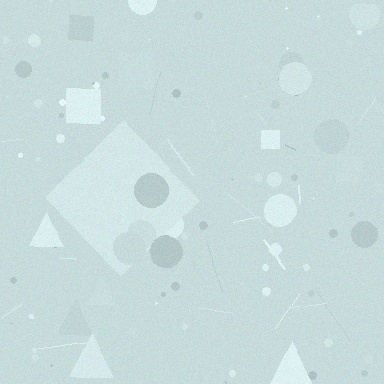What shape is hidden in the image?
A diamond is hidden in the image.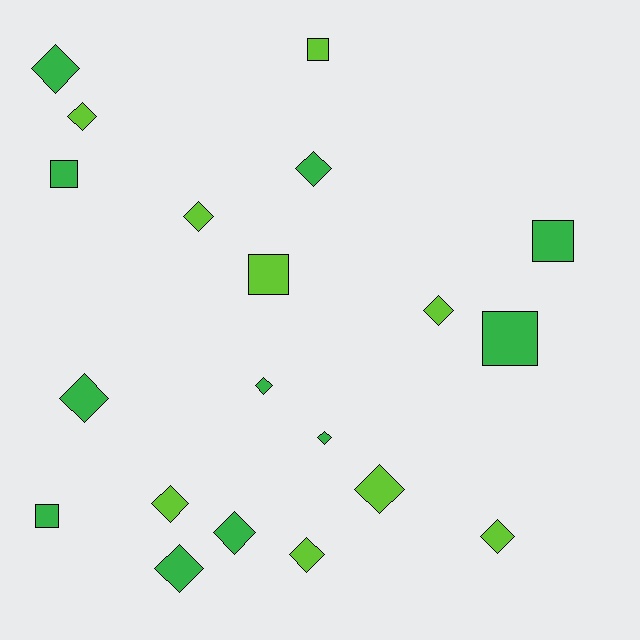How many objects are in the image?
There are 20 objects.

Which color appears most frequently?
Green, with 11 objects.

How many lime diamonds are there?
There are 7 lime diamonds.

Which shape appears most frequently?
Diamond, with 14 objects.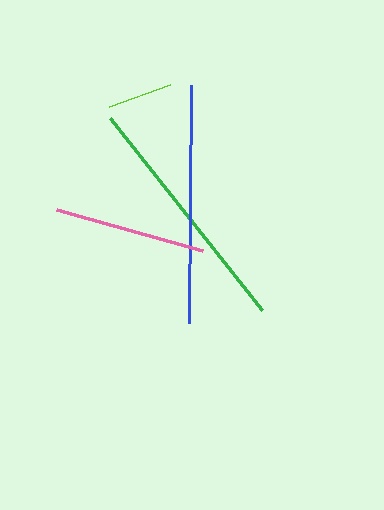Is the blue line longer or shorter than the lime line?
The blue line is longer than the lime line.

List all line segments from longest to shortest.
From longest to shortest: green, blue, pink, lime.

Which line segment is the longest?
The green line is the longest at approximately 244 pixels.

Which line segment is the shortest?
The lime line is the shortest at approximately 65 pixels.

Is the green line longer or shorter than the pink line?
The green line is longer than the pink line.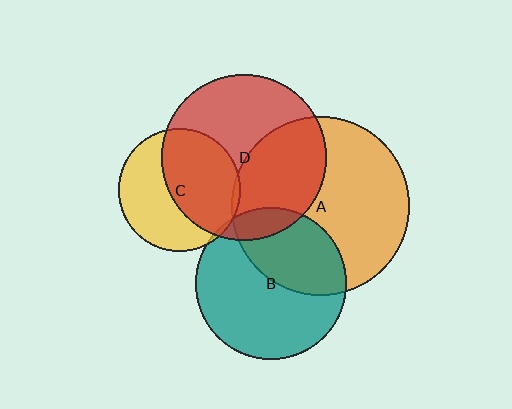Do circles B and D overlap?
Yes.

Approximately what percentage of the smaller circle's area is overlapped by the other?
Approximately 10%.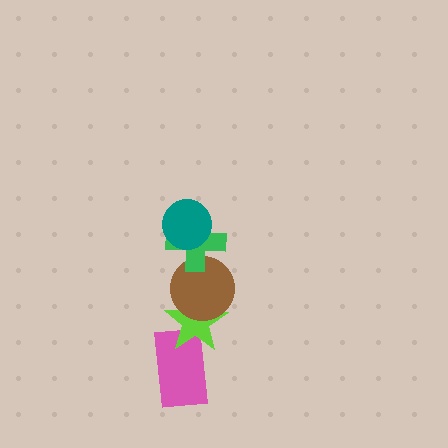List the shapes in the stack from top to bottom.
From top to bottom: the teal circle, the green cross, the brown circle, the lime star, the pink rectangle.